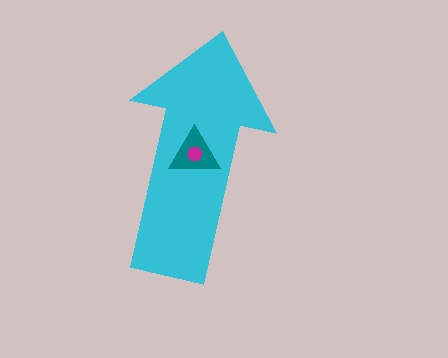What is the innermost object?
The magenta hexagon.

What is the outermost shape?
The cyan arrow.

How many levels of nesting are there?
3.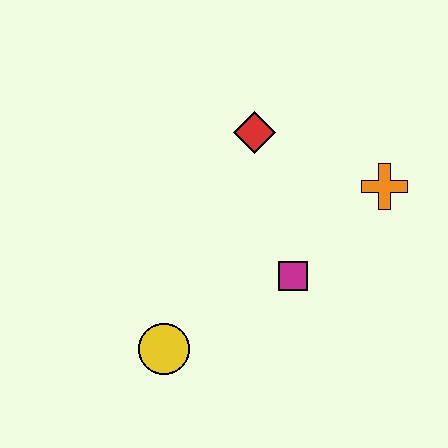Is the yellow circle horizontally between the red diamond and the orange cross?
No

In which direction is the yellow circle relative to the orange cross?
The yellow circle is to the left of the orange cross.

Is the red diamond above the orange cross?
Yes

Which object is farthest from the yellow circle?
The orange cross is farthest from the yellow circle.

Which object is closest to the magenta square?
The orange cross is closest to the magenta square.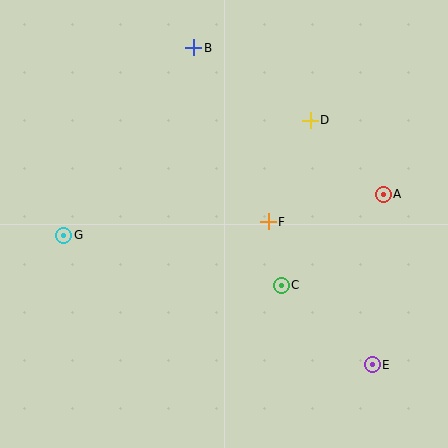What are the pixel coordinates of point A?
Point A is at (383, 194).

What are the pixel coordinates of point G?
Point G is at (64, 235).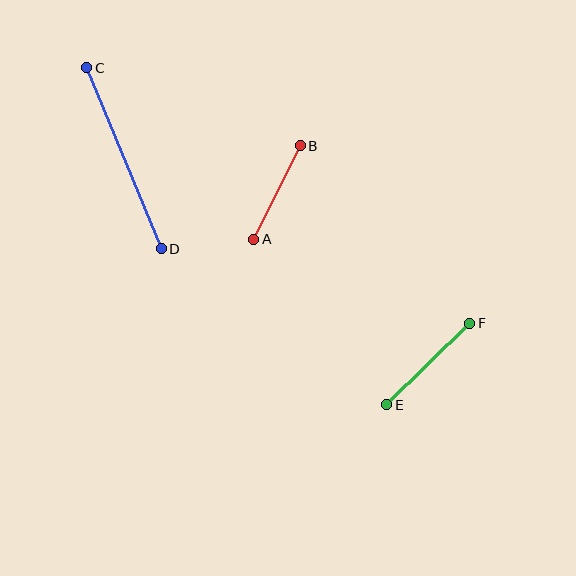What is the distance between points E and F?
The distance is approximately 116 pixels.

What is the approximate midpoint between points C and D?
The midpoint is at approximately (124, 158) pixels.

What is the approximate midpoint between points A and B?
The midpoint is at approximately (277, 193) pixels.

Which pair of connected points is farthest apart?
Points C and D are farthest apart.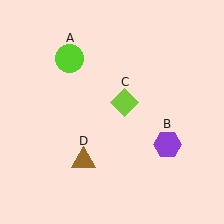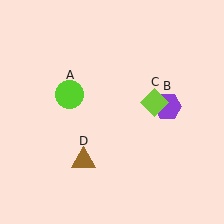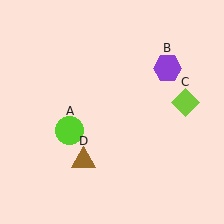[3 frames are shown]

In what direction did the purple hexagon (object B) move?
The purple hexagon (object B) moved up.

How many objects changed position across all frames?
3 objects changed position: lime circle (object A), purple hexagon (object B), lime diamond (object C).